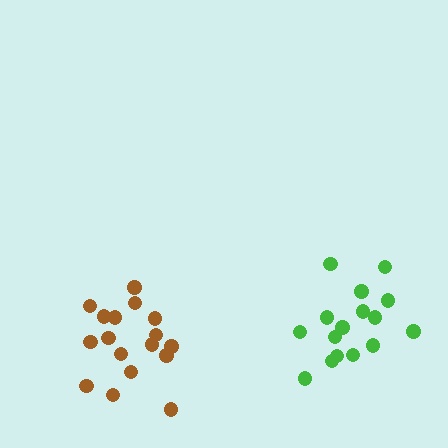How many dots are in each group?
Group 1: 16 dots, Group 2: 17 dots (33 total).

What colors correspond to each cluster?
The clusters are colored: green, brown.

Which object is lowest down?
The brown cluster is bottommost.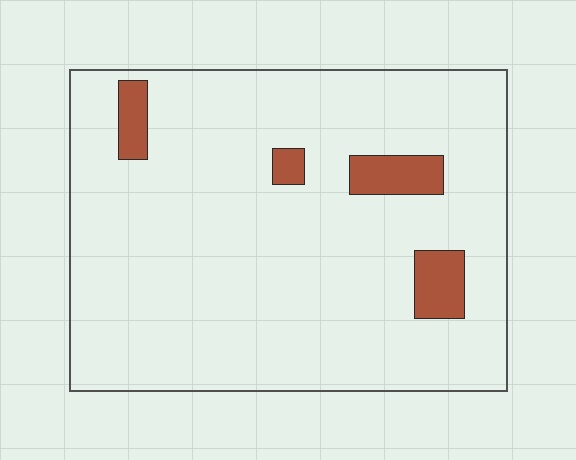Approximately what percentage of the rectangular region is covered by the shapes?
Approximately 10%.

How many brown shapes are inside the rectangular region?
4.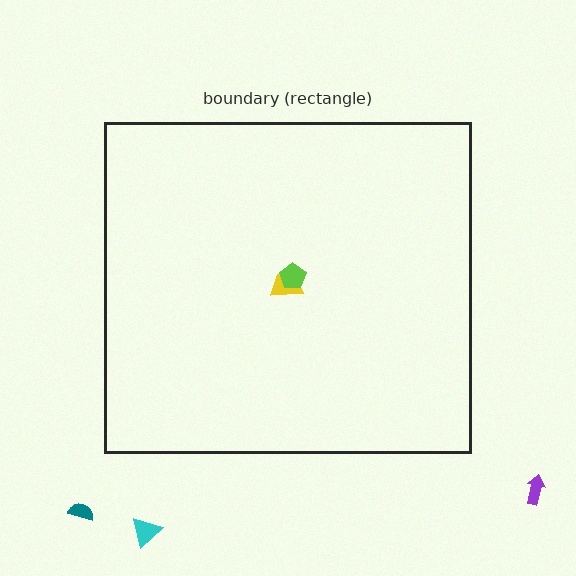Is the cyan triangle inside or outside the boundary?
Outside.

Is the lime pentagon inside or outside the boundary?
Inside.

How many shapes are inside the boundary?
2 inside, 3 outside.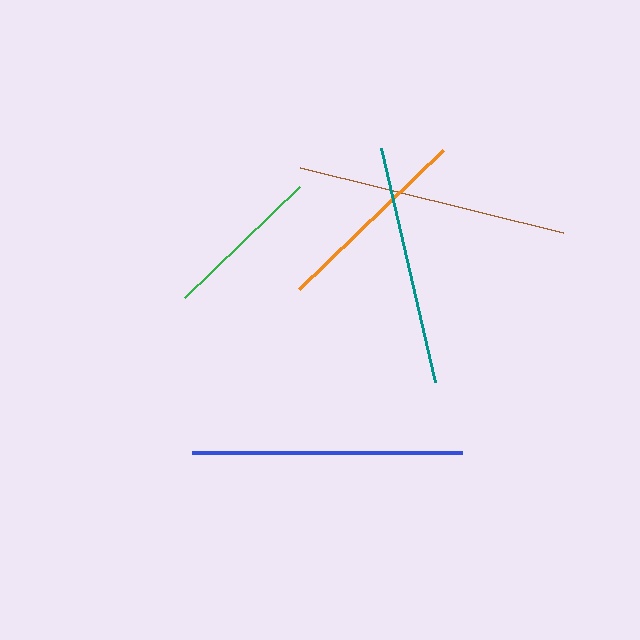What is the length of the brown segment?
The brown segment is approximately 272 pixels long.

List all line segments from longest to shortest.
From longest to shortest: brown, blue, teal, orange, green.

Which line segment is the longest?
The brown line is the longest at approximately 272 pixels.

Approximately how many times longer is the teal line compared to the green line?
The teal line is approximately 1.5 times the length of the green line.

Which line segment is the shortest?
The green line is the shortest at approximately 160 pixels.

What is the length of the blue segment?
The blue segment is approximately 270 pixels long.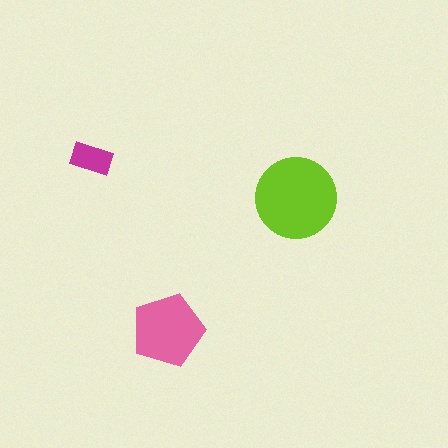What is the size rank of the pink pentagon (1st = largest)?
2nd.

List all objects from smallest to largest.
The magenta rectangle, the pink pentagon, the lime circle.